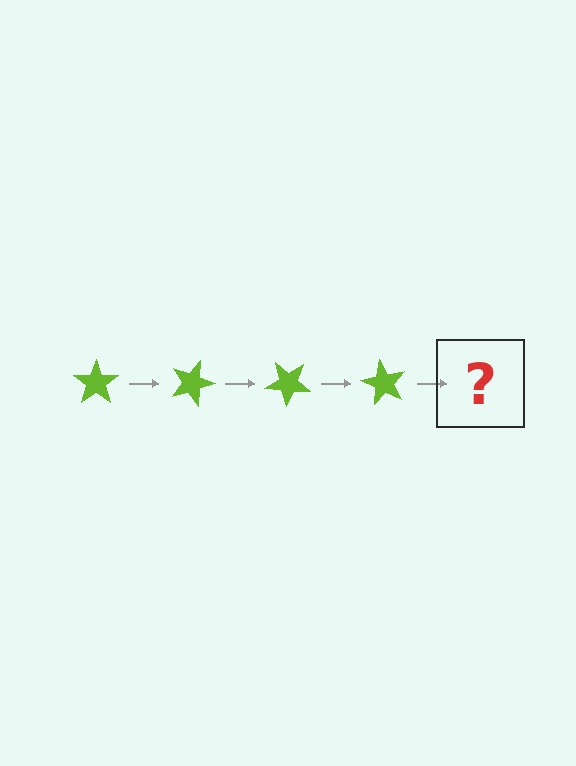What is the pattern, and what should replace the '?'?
The pattern is that the star rotates 20 degrees each step. The '?' should be a lime star rotated 80 degrees.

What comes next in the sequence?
The next element should be a lime star rotated 80 degrees.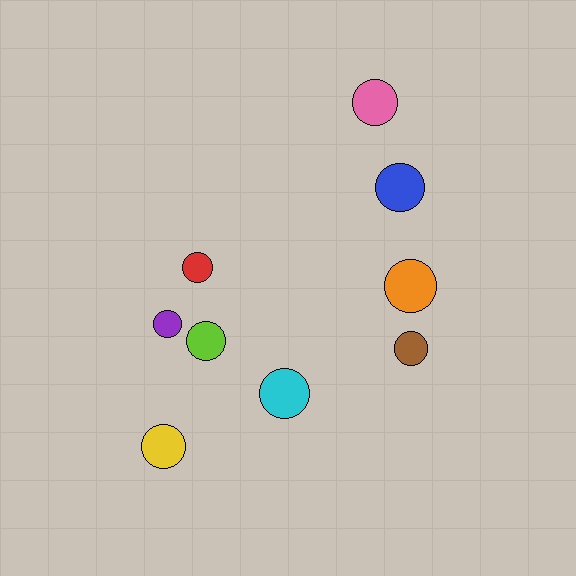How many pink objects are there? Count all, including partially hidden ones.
There is 1 pink object.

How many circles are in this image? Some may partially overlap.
There are 9 circles.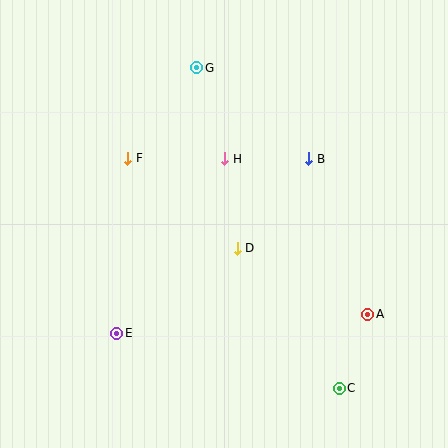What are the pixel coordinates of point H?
Point H is at (225, 159).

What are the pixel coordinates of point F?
Point F is at (128, 158).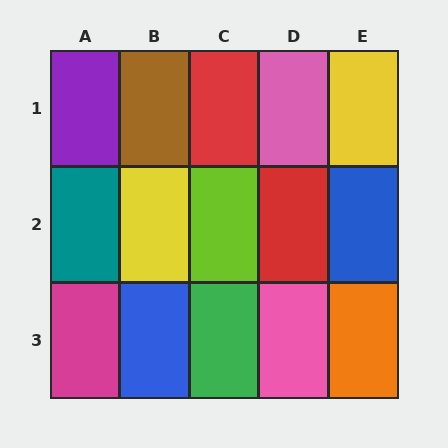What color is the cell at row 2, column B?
Yellow.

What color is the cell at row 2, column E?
Blue.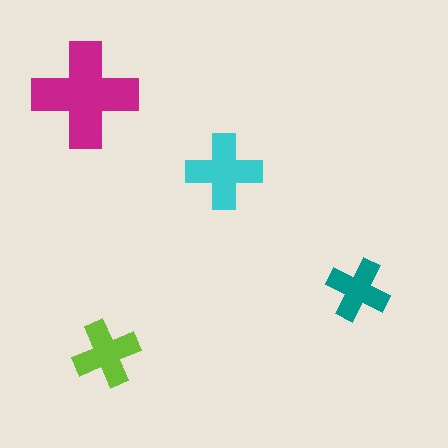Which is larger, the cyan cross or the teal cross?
The cyan one.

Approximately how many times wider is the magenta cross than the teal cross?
About 1.5 times wider.